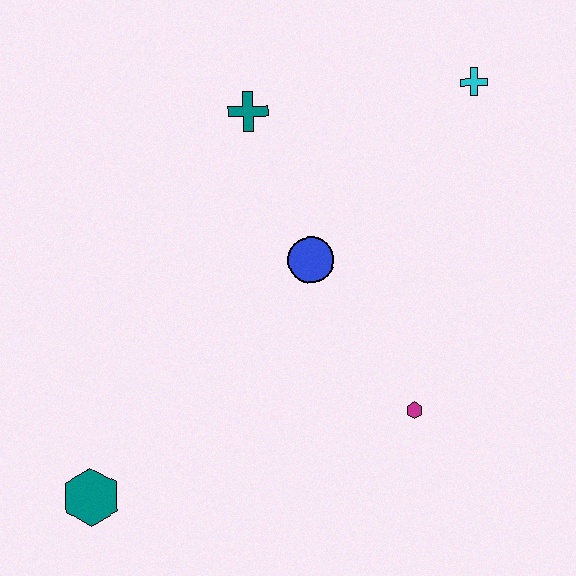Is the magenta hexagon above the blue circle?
No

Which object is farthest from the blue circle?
The teal hexagon is farthest from the blue circle.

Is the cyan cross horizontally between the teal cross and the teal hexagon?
No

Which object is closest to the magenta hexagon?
The blue circle is closest to the magenta hexagon.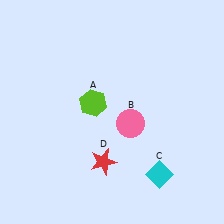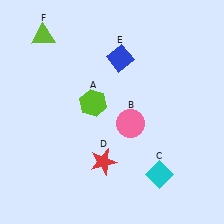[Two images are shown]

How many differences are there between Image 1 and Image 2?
There are 2 differences between the two images.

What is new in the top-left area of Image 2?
A lime triangle (F) was added in the top-left area of Image 2.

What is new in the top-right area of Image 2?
A blue diamond (E) was added in the top-right area of Image 2.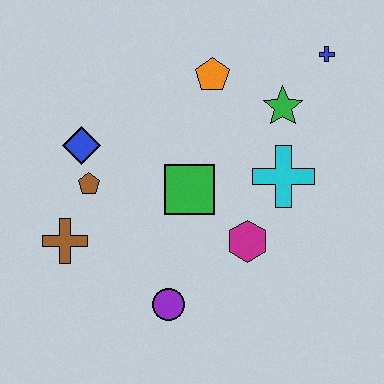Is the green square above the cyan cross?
No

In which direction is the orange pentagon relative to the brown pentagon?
The orange pentagon is to the right of the brown pentagon.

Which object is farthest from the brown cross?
The blue cross is farthest from the brown cross.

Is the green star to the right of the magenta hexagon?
Yes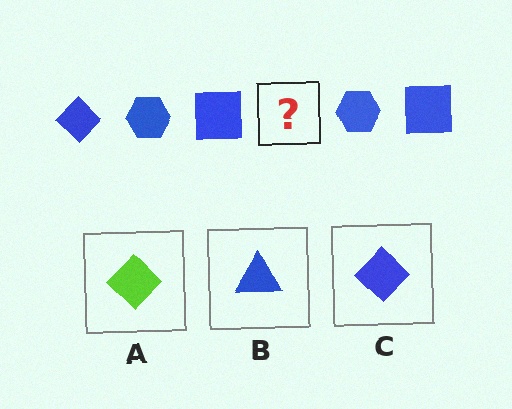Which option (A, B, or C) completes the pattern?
C.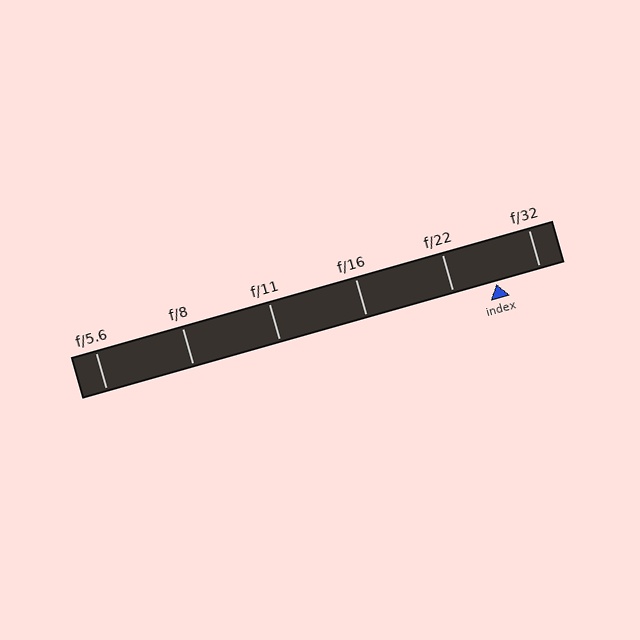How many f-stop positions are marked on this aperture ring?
There are 6 f-stop positions marked.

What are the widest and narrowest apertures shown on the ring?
The widest aperture shown is f/5.6 and the narrowest is f/32.